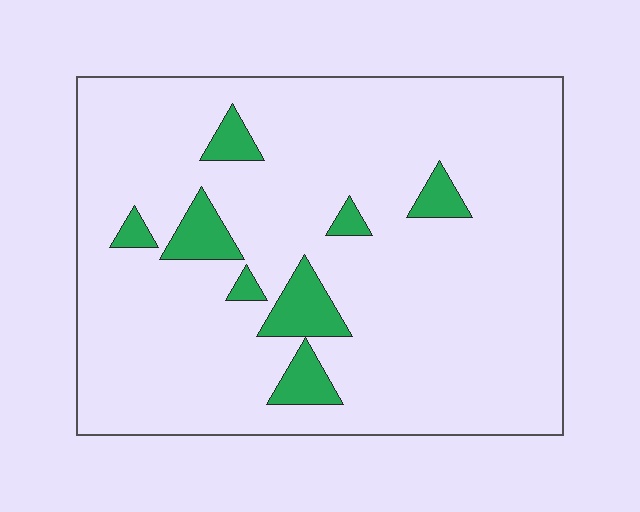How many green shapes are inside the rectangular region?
8.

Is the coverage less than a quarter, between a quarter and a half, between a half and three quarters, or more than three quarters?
Less than a quarter.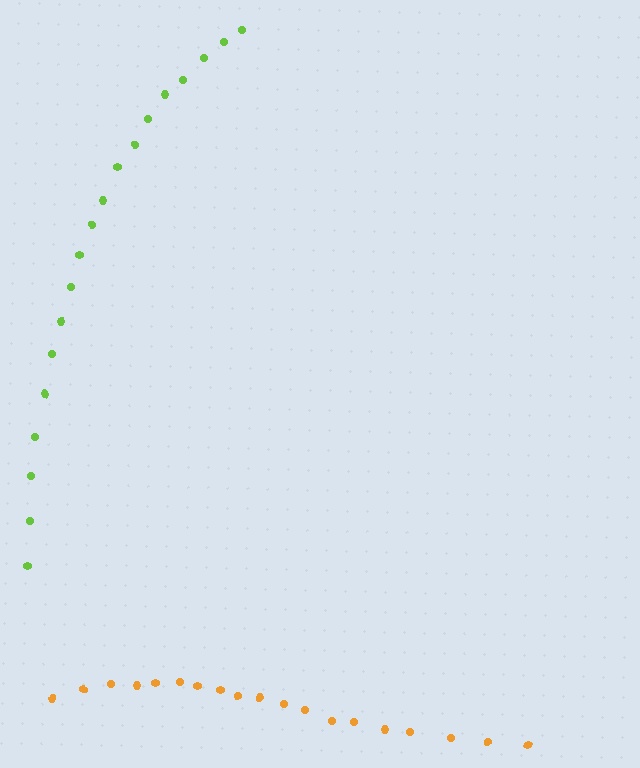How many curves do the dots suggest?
There are 2 distinct paths.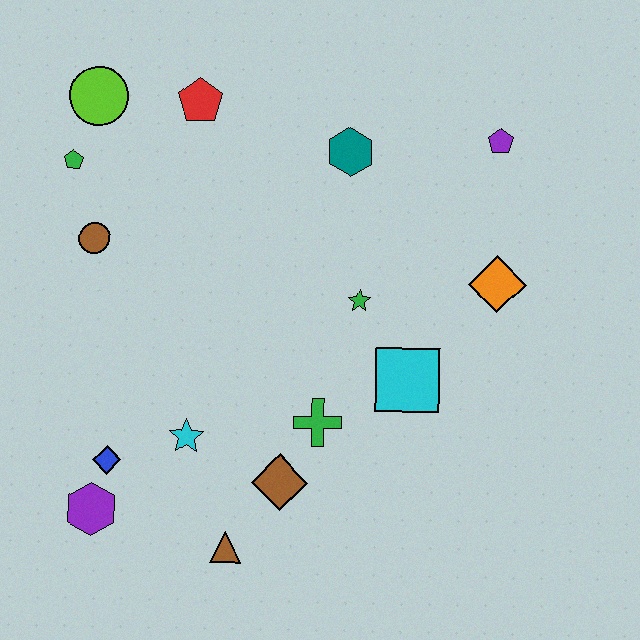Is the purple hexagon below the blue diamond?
Yes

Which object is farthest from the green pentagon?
The orange diamond is farthest from the green pentagon.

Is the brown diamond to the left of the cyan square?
Yes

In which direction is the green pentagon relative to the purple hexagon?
The green pentagon is above the purple hexagon.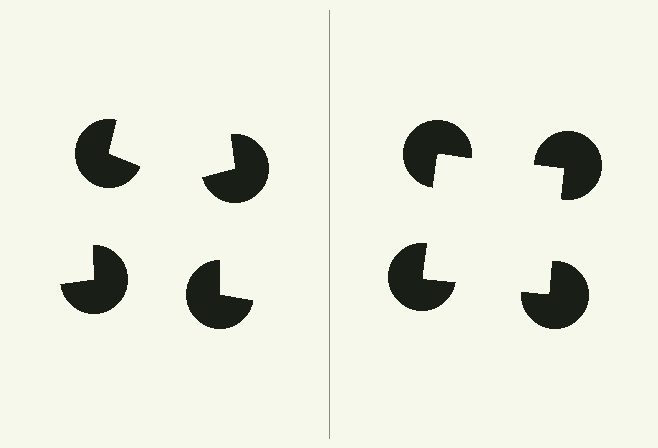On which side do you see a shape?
An illusory square appears on the right side. On the left side the wedge cuts are rotated, so no coherent shape forms.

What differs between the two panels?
The pac-man discs are positioned identically on both sides; only the wedge orientations differ. On the right they align to a square; on the left they are misaligned.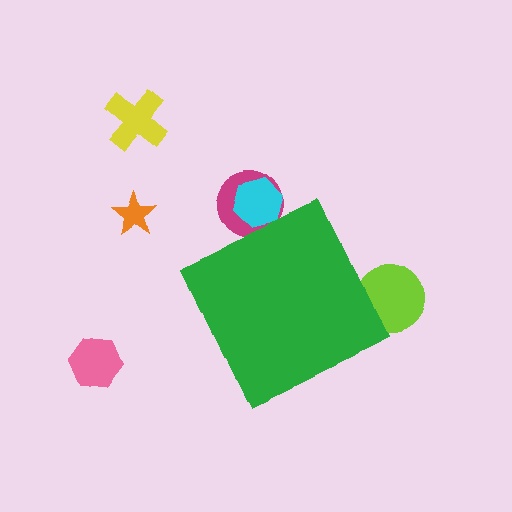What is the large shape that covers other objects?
A green diamond.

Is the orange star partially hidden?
No, the orange star is fully visible.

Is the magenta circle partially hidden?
Yes, the magenta circle is partially hidden behind the green diamond.